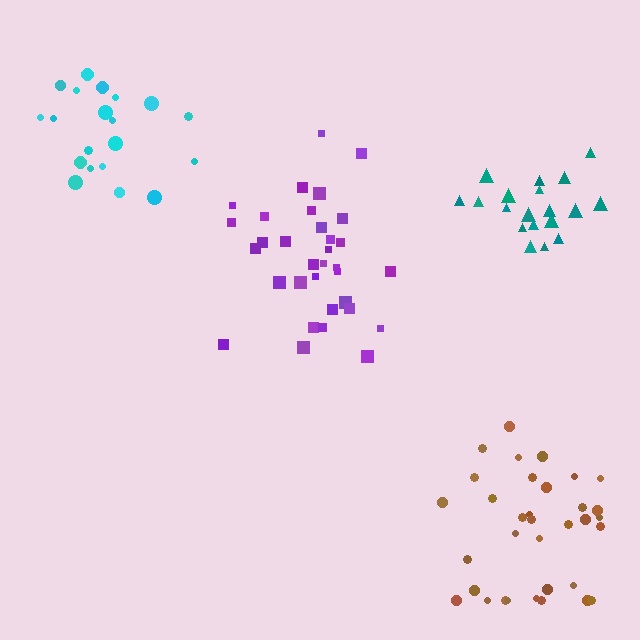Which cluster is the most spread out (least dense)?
Brown.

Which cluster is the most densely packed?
Teal.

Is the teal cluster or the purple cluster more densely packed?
Teal.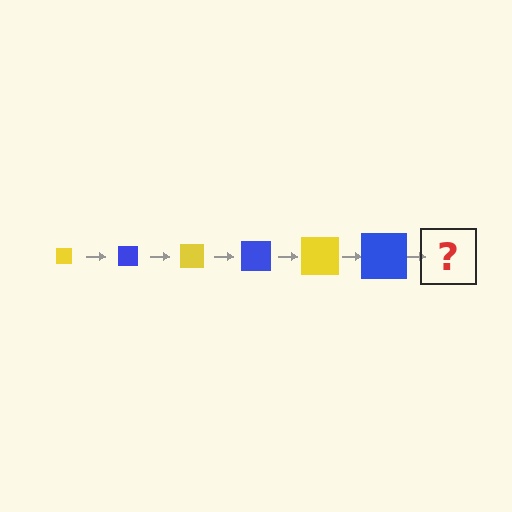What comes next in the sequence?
The next element should be a yellow square, larger than the previous one.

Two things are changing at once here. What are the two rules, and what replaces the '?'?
The two rules are that the square grows larger each step and the color cycles through yellow and blue. The '?' should be a yellow square, larger than the previous one.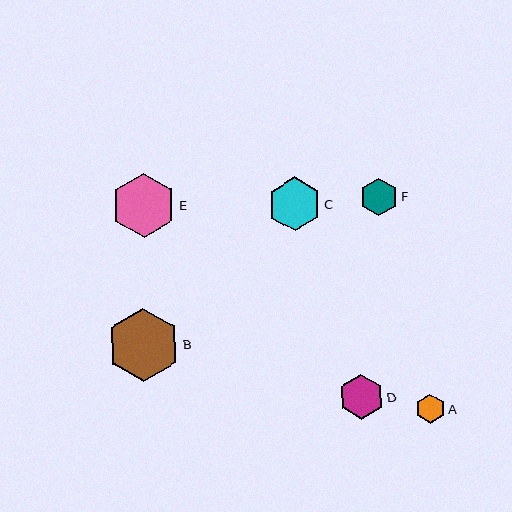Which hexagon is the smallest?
Hexagon A is the smallest with a size of approximately 29 pixels.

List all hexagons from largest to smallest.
From largest to smallest: B, E, C, D, F, A.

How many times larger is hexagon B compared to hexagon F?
Hexagon B is approximately 2.0 times the size of hexagon F.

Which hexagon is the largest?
Hexagon B is the largest with a size of approximately 73 pixels.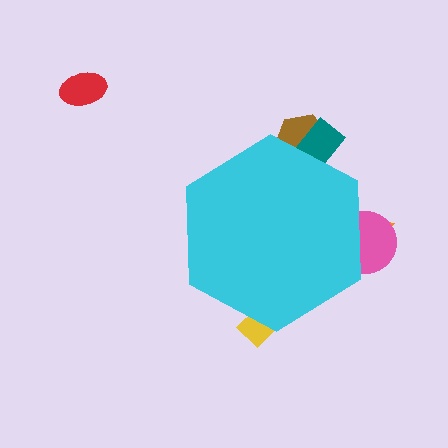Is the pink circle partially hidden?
Yes, the pink circle is partially hidden behind the cyan hexagon.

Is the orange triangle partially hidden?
Yes, the orange triangle is partially hidden behind the cyan hexagon.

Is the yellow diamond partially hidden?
Yes, the yellow diamond is partially hidden behind the cyan hexagon.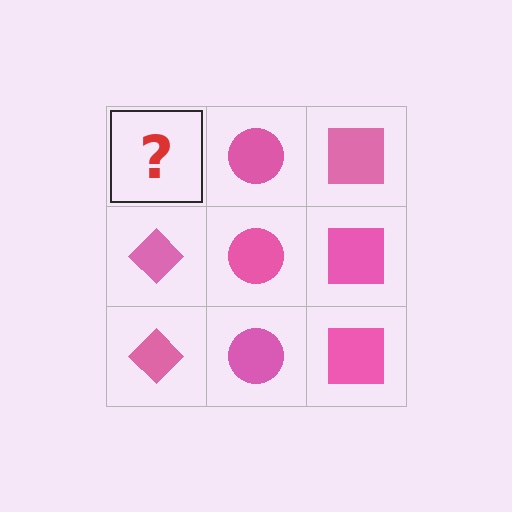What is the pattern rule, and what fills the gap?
The rule is that each column has a consistent shape. The gap should be filled with a pink diamond.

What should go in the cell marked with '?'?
The missing cell should contain a pink diamond.